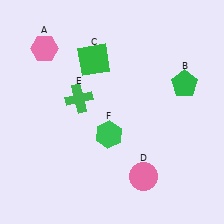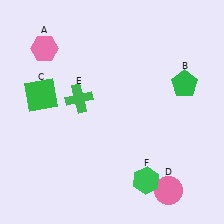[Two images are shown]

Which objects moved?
The objects that moved are: the green square (C), the pink circle (D), the green hexagon (F).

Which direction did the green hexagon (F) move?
The green hexagon (F) moved down.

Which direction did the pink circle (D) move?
The pink circle (D) moved right.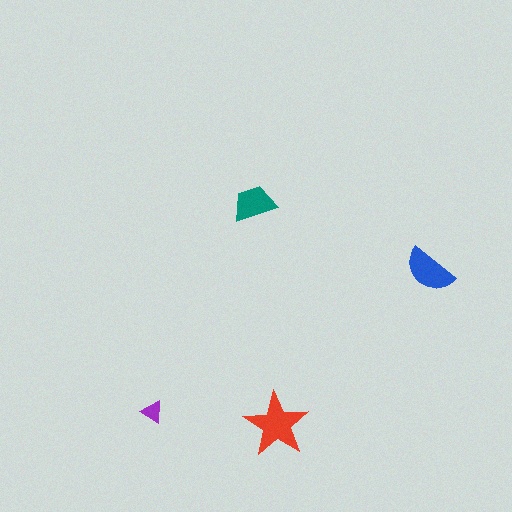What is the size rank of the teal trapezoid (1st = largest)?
3rd.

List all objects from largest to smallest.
The red star, the blue semicircle, the teal trapezoid, the purple triangle.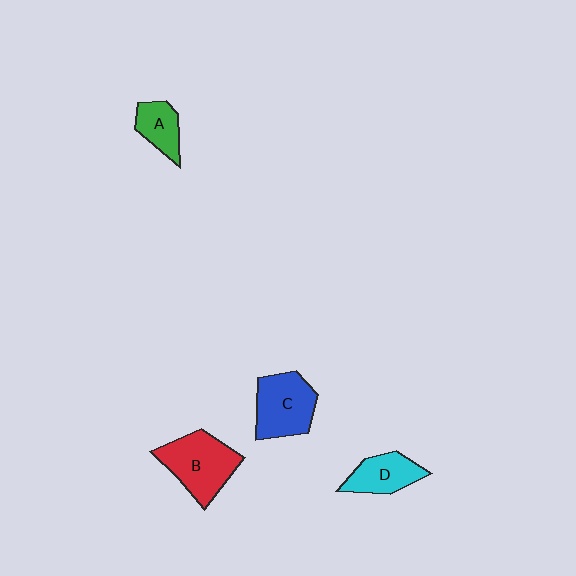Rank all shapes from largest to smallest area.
From largest to smallest: B (red), C (blue), D (cyan), A (green).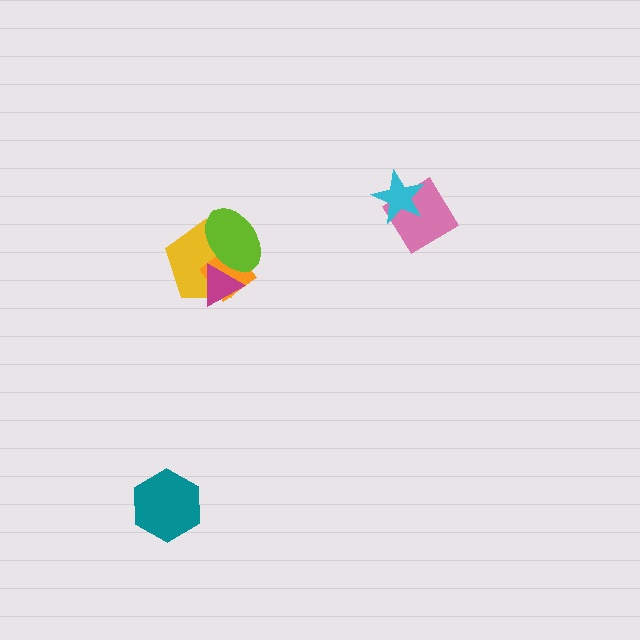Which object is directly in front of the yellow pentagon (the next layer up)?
The orange diamond is directly in front of the yellow pentagon.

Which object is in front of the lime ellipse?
The magenta triangle is in front of the lime ellipse.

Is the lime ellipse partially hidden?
Yes, it is partially covered by another shape.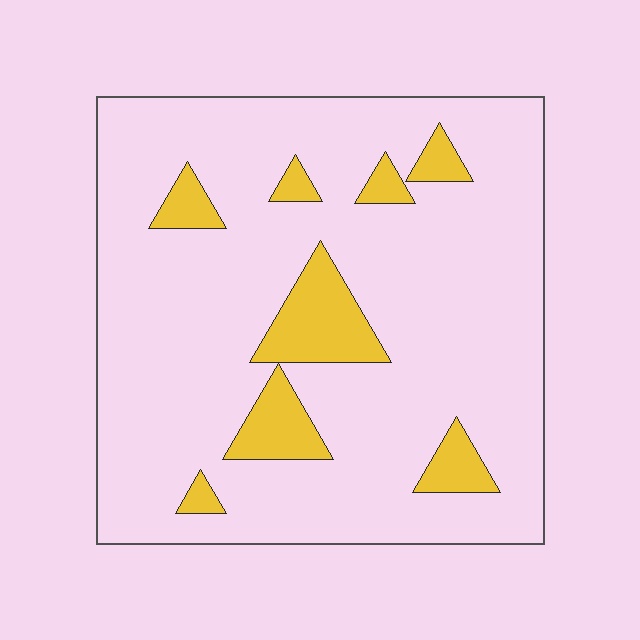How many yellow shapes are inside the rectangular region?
8.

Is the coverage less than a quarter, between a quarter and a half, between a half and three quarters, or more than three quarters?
Less than a quarter.